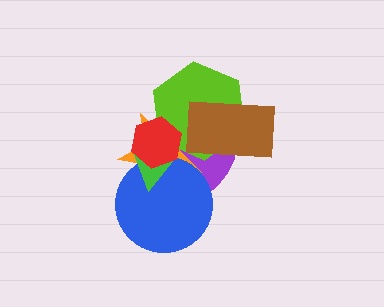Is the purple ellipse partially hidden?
Yes, it is partially covered by another shape.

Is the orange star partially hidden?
Yes, it is partially covered by another shape.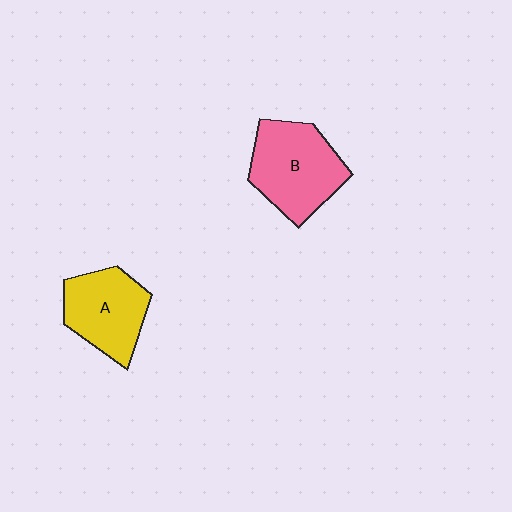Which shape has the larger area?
Shape B (pink).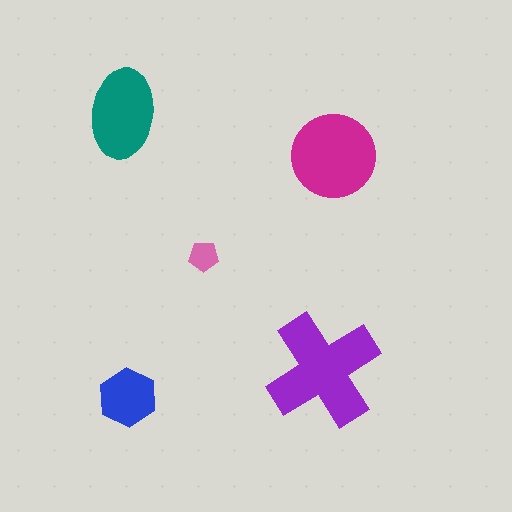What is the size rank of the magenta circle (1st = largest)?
2nd.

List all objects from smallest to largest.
The pink pentagon, the blue hexagon, the teal ellipse, the magenta circle, the purple cross.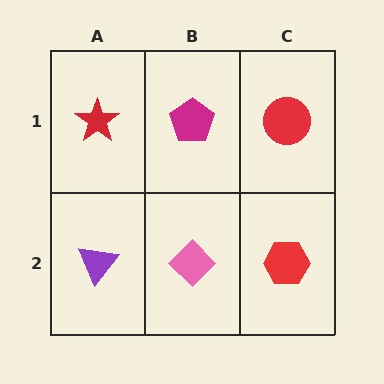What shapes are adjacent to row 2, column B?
A magenta pentagon (row 1, column B), a purple triangle (row 2, column A), a red hexagon (row 2, column C).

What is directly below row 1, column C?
A red hexagon.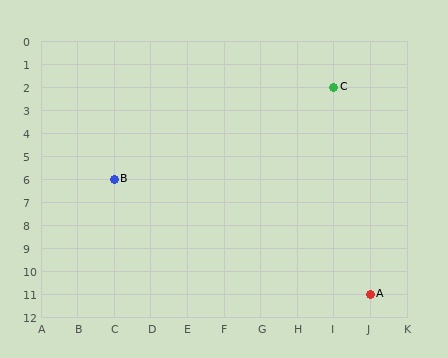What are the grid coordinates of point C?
Point C is at grid coordinates (I, 2).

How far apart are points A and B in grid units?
Points A and B are 7 columns and 5 rows apart (about 8.6 grid units diagonally).